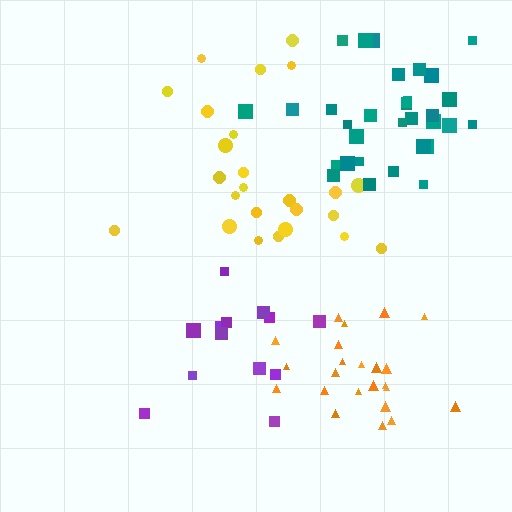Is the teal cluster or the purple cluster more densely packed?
Teal.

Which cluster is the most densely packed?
Teal.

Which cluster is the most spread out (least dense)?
Yellow.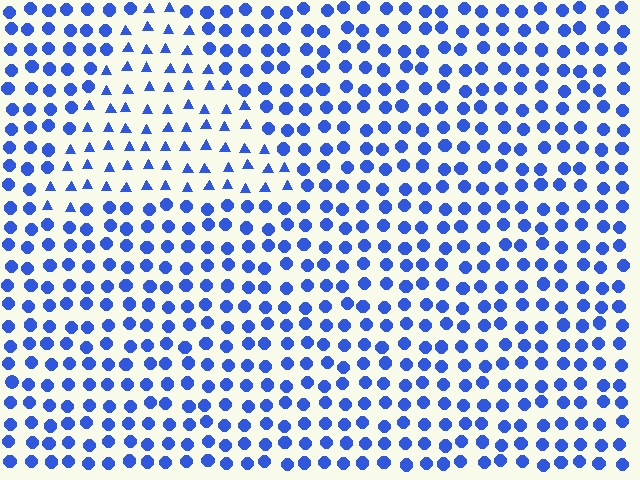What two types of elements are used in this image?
The image uses triangles inside the triangle region and circles outside it.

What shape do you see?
I see a triangle.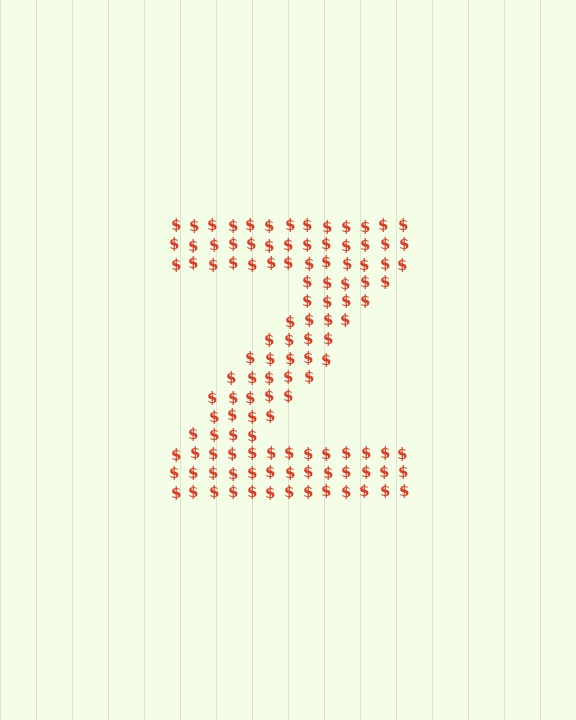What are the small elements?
The small elements are dollar signs.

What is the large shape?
The large shape is the letter Z.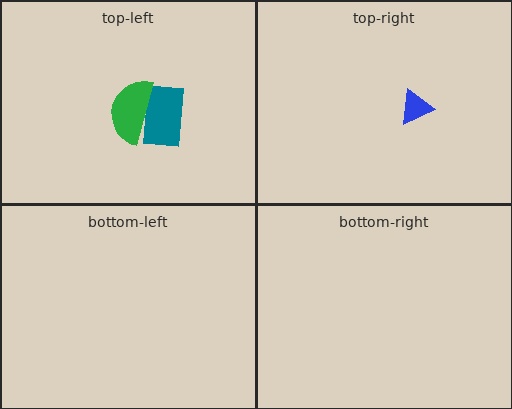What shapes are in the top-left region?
The teal rectangle, the green semicircle.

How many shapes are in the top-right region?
1.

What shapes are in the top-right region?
The blue triangle.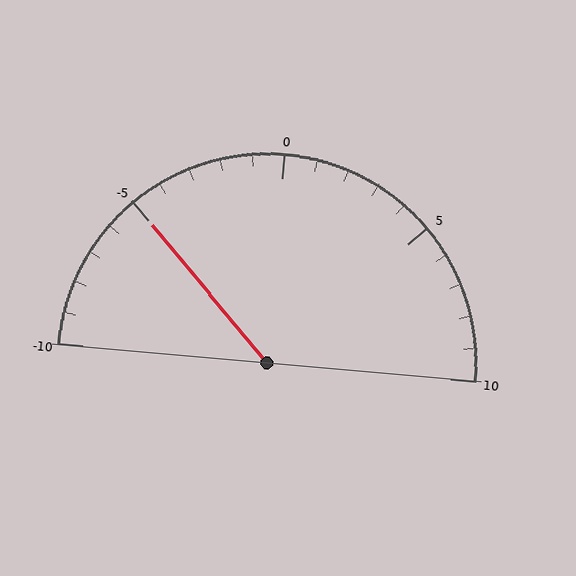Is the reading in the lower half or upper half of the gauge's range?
The reading is in the lower half of the range (-10 to 10).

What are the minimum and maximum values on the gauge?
The gauge ranges from -10 to 10.